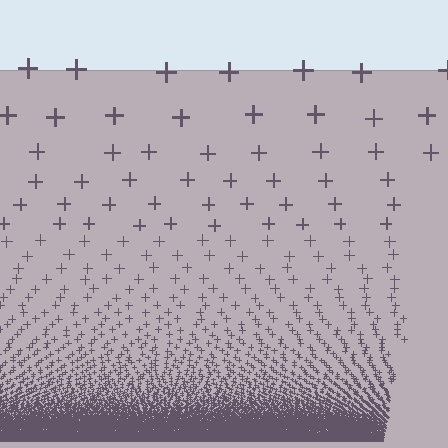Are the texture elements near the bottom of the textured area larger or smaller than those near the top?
Smaller. The gradient is inverted — elements near the bottom are smaller and denser.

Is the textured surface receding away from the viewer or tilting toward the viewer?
The surface appears to tilt toward the viewer. Texture elements get larger and sparser toward the top.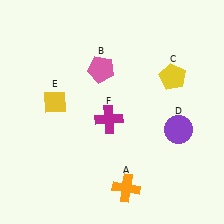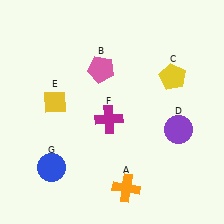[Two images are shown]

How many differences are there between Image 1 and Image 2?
There is 1 difference between the two images.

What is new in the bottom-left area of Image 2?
A blue circle (G) was added in the bottom-left area of Image 2.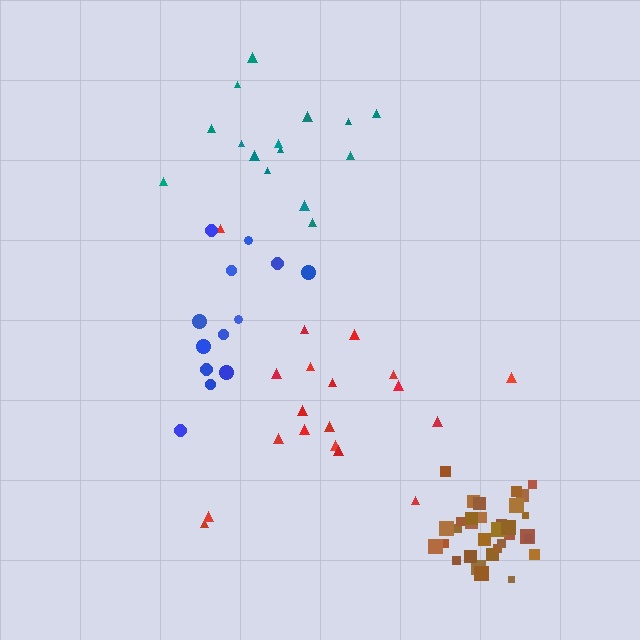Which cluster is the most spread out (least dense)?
Red.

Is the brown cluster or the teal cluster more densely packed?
Brown.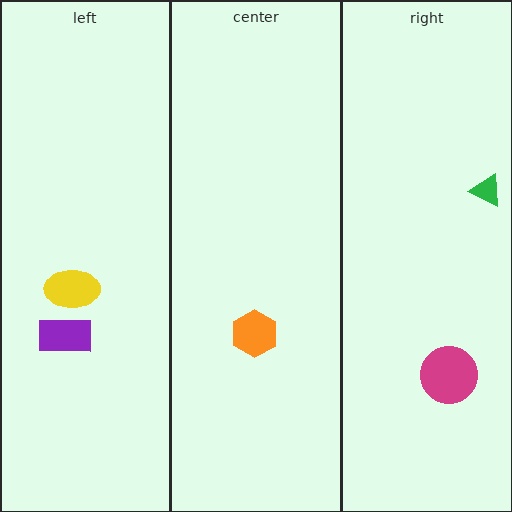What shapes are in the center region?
The orange hexagon.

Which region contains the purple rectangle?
The left region.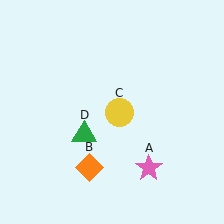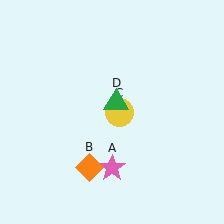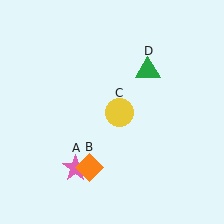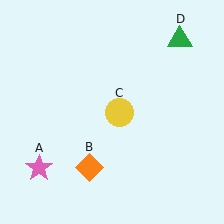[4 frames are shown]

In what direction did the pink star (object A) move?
The pink star (object A) moved left.